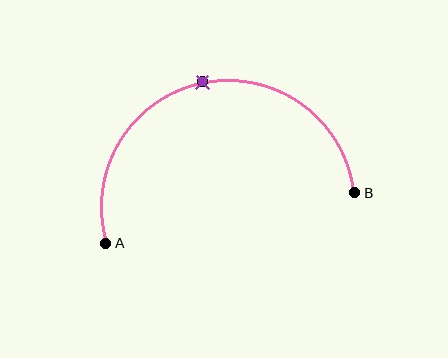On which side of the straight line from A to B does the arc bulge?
The arc bulges above the straight line connecting A and B.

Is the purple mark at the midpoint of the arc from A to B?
Yes. The purple mark lies on the arc at equal arc-length from both A and B — it is the arc midpoint.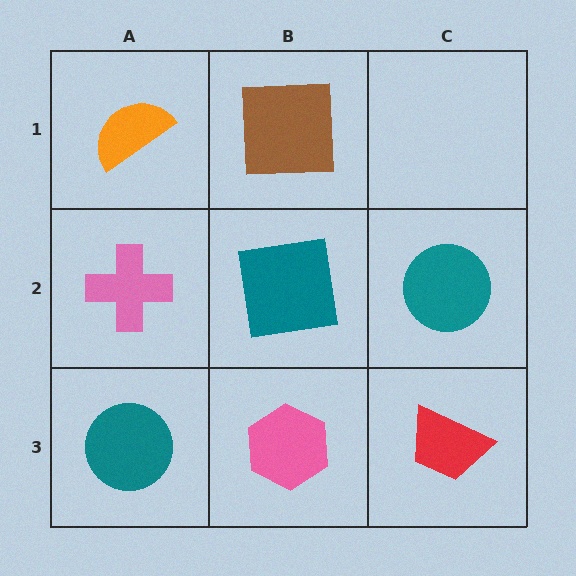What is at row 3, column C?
A red trapezoid.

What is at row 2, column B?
A teal square.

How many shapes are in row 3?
3 shapes.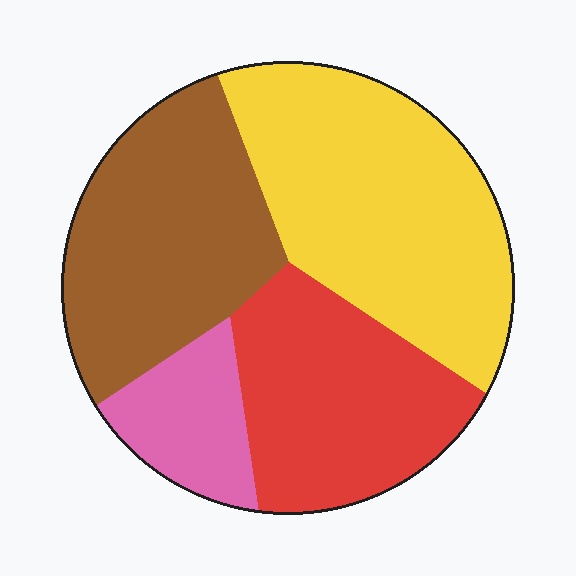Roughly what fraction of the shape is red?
Red covers around 25% of the shape.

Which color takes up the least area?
Pink, at roughly 10%.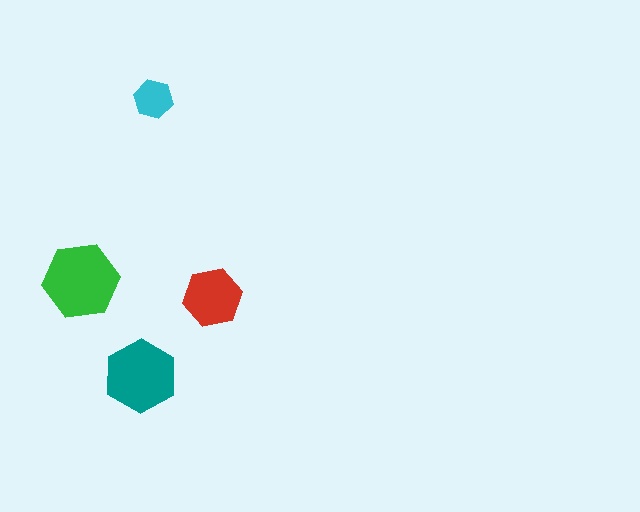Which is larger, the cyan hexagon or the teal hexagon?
The teal one.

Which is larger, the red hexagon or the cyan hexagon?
The red one.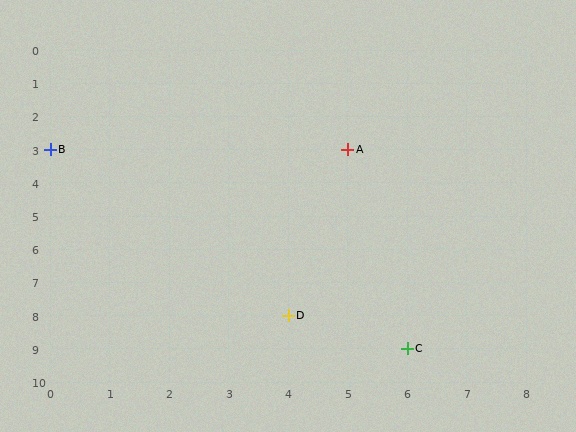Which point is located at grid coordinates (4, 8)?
Point D is at (4, 8).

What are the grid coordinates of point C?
Point C is at grid coordinates (6, 9).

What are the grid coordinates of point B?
Point B is at grid coordinates (0, 3).